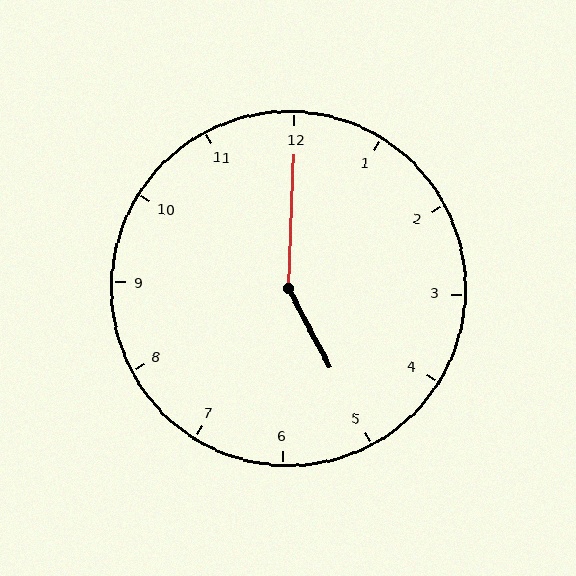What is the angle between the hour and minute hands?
Approximately 150 degrees.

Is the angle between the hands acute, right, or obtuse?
It is obtuse.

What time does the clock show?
5:00.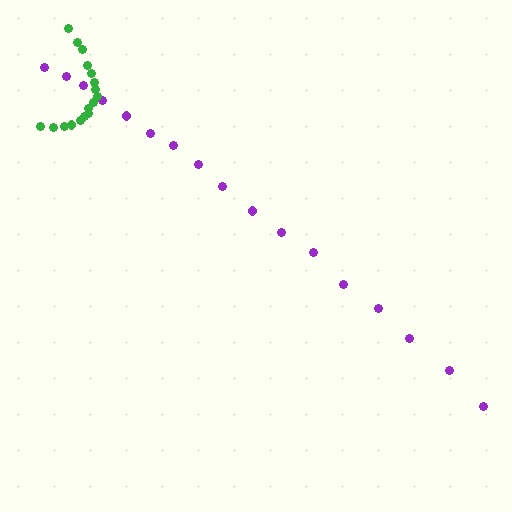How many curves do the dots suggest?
There are 2 distinct paths.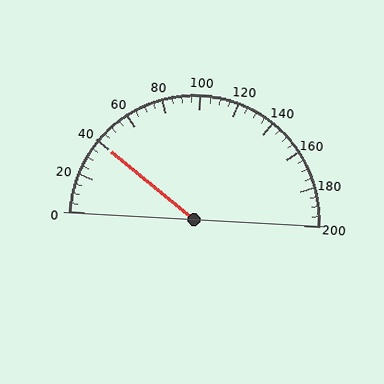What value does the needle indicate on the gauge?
The needle indicates approximately 40.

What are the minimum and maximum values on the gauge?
The gauge ranges from 0 to 200.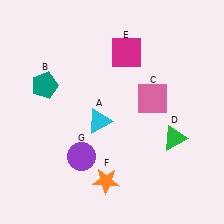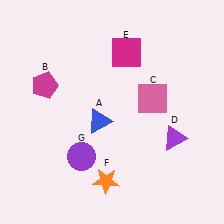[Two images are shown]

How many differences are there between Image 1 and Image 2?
There are 3 differences between the two images.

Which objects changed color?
A changed from cyan to blue. B changed from teal to magenta. D changed from green to purple.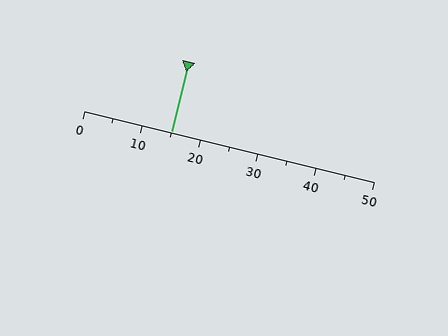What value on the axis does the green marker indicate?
The marker indicates approximately 15.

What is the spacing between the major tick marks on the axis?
The major ticks are spaced 10 apart.